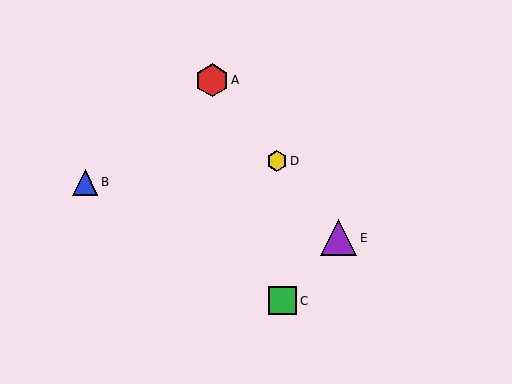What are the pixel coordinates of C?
Object C is at (283, 301).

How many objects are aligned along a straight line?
3 objects (A, D, E) are aligned along a straight line.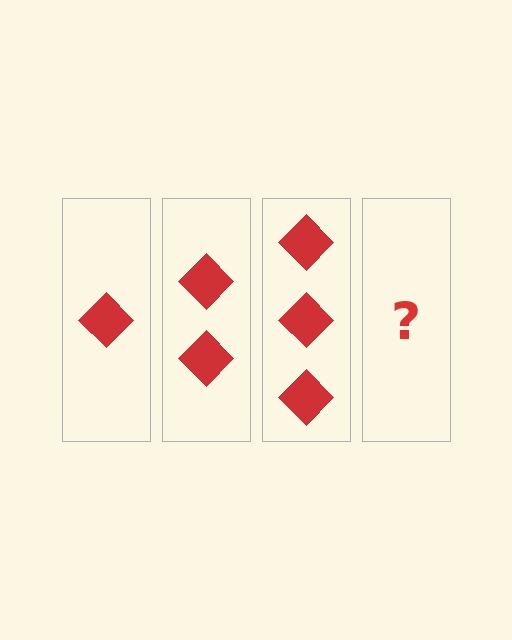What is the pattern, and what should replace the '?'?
The pattern is that each step adds one more diamond. The '?' should be 4 diamonds.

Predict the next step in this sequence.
The next step is 4 diamonds.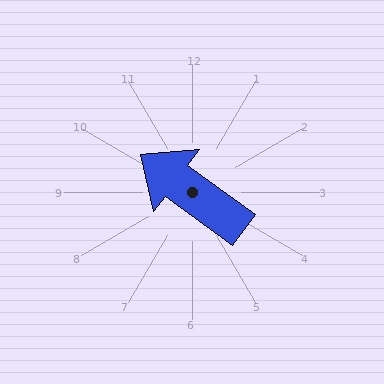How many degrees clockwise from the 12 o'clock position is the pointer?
Approximately 306 degrees.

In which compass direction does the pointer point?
Northwest.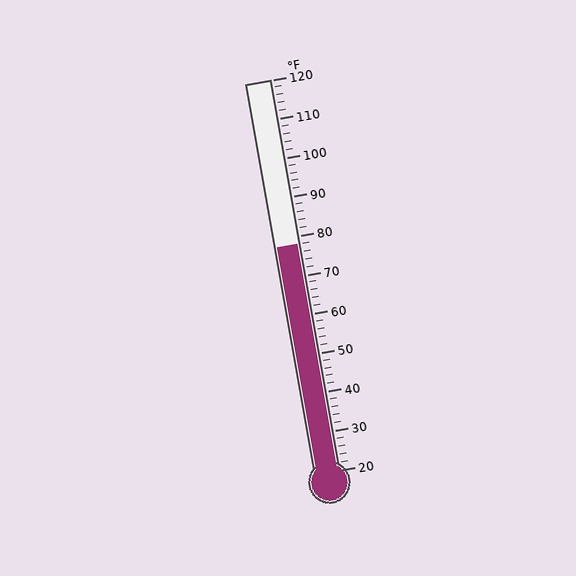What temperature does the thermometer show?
The thermometer shows approximately 78°F.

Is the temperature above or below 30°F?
The temperature is above 30°F.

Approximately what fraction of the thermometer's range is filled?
The thermometer is filled to approximately 60% of its range.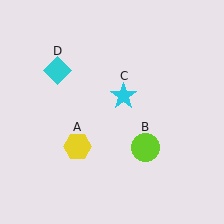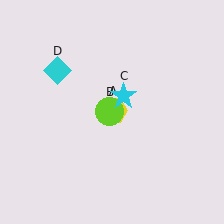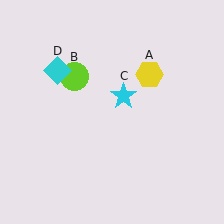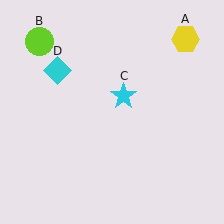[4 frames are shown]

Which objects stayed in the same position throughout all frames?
Cyan star (object C) and cyan diamond (object D) remained stationary.